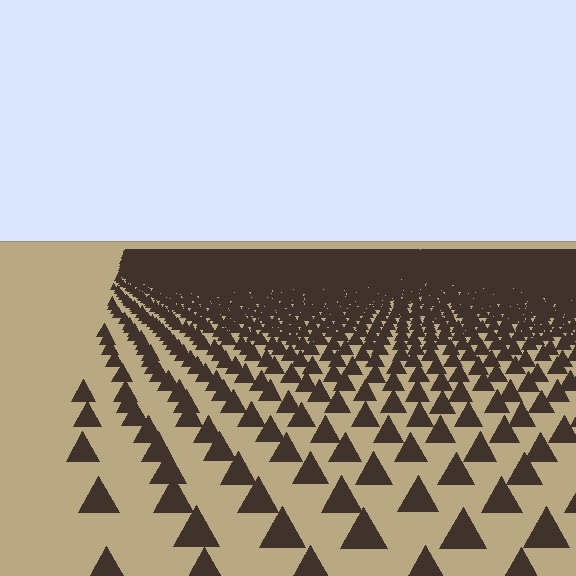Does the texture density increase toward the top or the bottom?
Density increases toward the top.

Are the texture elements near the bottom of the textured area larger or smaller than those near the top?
Larger. Near the bottom, elements are closer to the viewer and appear at a bigger on-screen size.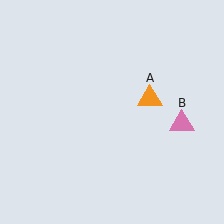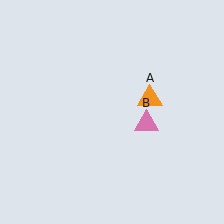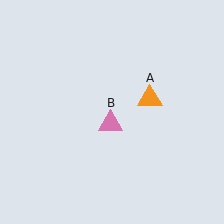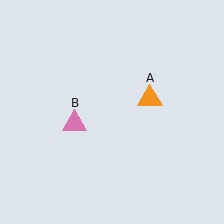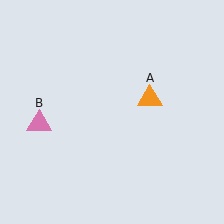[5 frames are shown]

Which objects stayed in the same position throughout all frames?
Orange triangle (object A) remained stationary.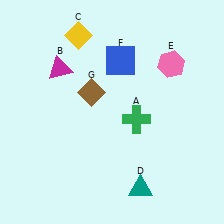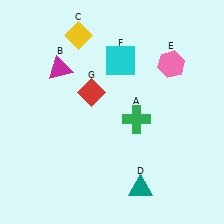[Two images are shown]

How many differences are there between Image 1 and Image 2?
There are 2 differences between the two images.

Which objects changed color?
F changed from blue to cyan. G changed from brown to red.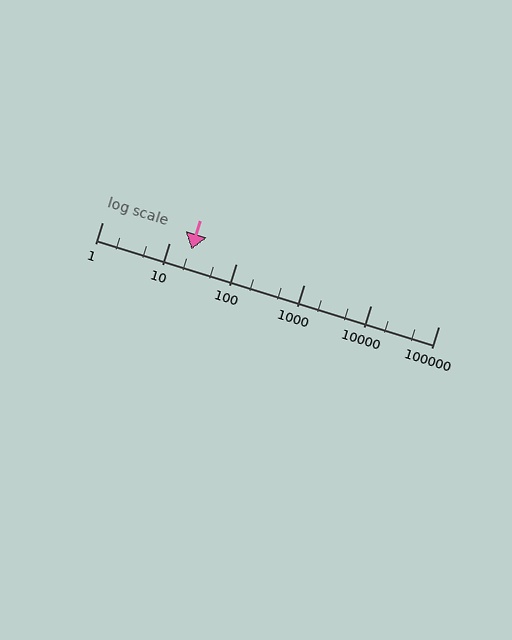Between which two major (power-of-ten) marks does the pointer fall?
The pointer is between 10 and 100.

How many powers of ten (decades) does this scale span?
The scale spans 5 decades, from 1 to 100000.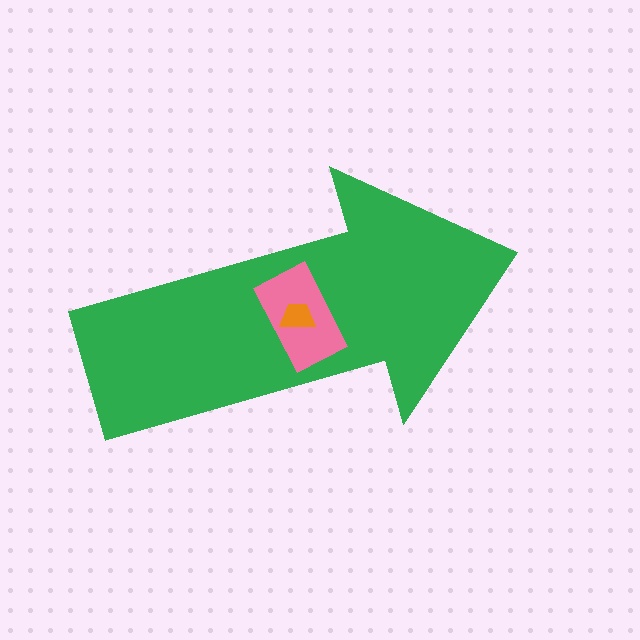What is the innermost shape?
The orange trapezoid.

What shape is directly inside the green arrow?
The pink rectangle.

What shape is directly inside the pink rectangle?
The orange trapezoid.